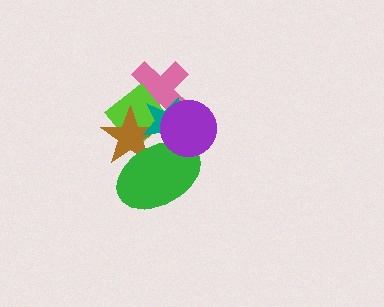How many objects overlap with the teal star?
5 objects overlap with the teal star.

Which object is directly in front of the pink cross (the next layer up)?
The lime diamond is directly in front of the pink cross.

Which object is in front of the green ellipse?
The purple circle is in front of the green ellipse.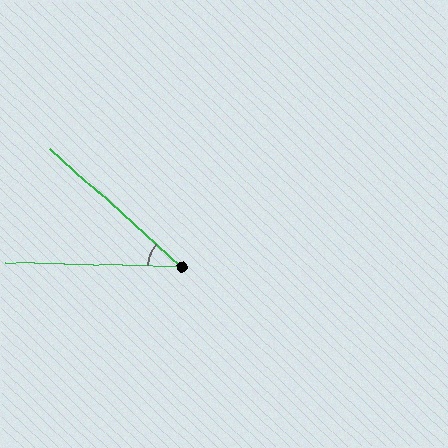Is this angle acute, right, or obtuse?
It is acute.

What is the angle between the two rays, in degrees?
Approximately 40 degrees.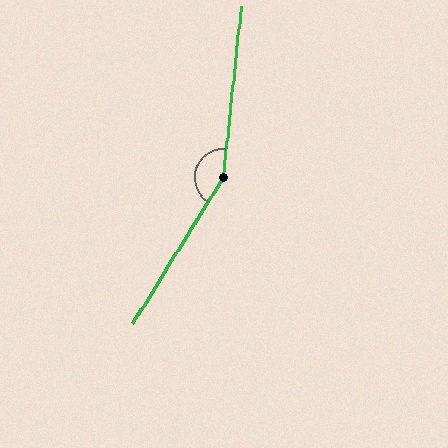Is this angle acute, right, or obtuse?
It is obtuse.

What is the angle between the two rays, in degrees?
Approximately 155 degrees.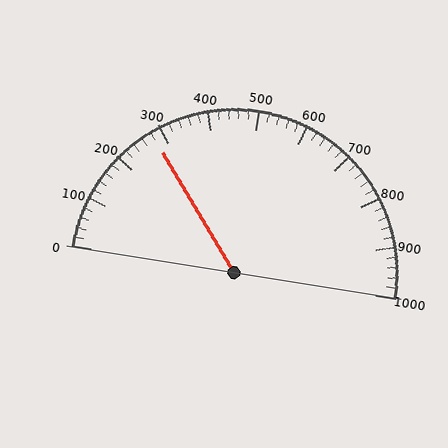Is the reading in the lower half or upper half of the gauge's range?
The reading is in the lower half of the range (0 to 1000).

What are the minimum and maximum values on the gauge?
The gauge ranges from 0 to 1000.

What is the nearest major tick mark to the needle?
The nearest major tick mark is 300.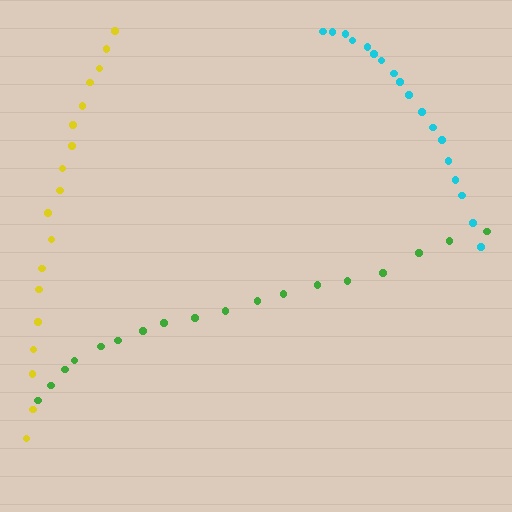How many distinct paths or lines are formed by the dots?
There are 3 distinct paths.